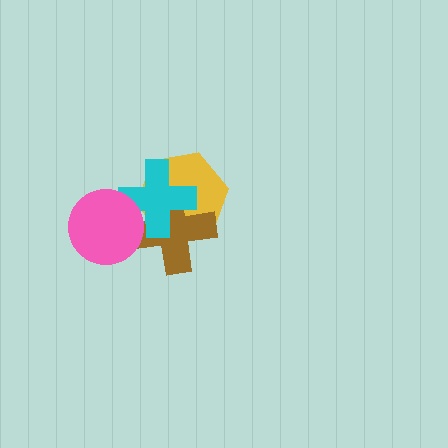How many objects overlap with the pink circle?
2 objects overlap with the pink circle.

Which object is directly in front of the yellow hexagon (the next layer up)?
The brown cross is directly in front of the yellow hexagon.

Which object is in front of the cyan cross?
The pink circle is in front of the cyan cross.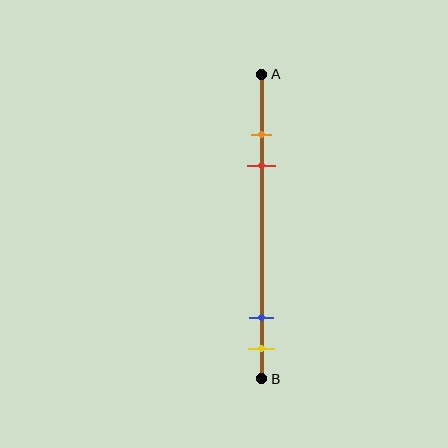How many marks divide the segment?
There are 4 marks dividing the segment.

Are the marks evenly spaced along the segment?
No, the marks are not evenly spaced.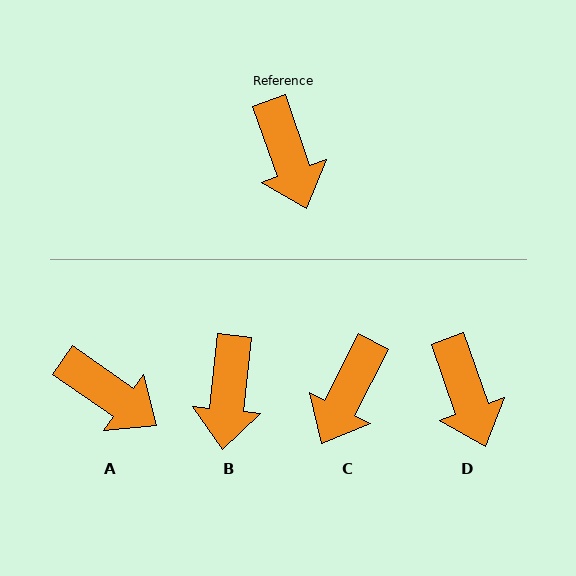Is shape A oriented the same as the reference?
No, it is off by about 36 degrees.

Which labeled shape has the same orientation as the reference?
D.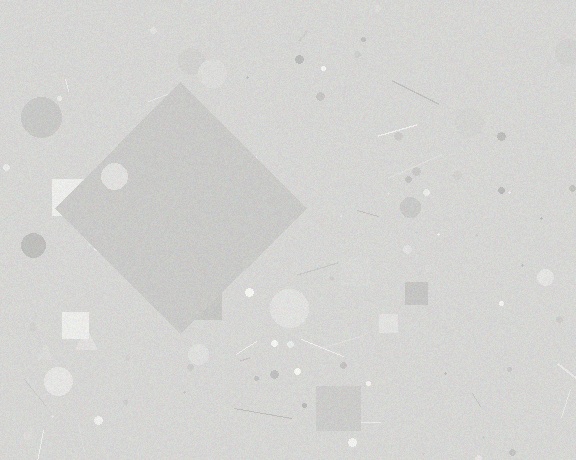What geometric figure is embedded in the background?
A diamond is embedded in the background.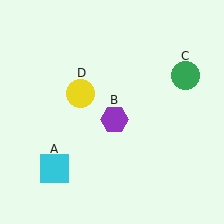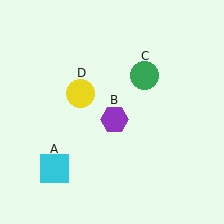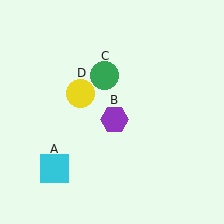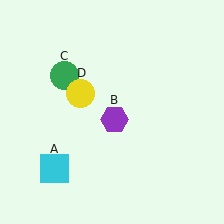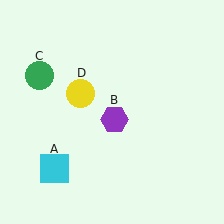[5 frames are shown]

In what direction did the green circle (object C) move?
The green circle (object C) moved left.